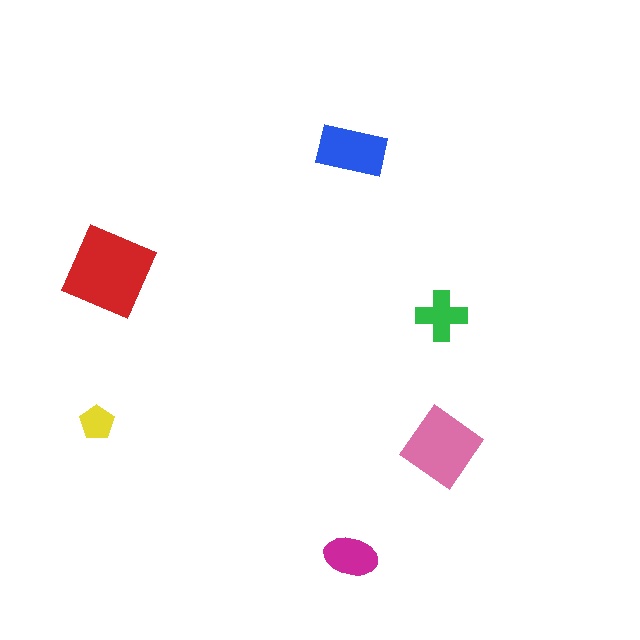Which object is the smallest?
The yellow pentagon.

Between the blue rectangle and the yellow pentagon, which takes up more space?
The blue rectangle.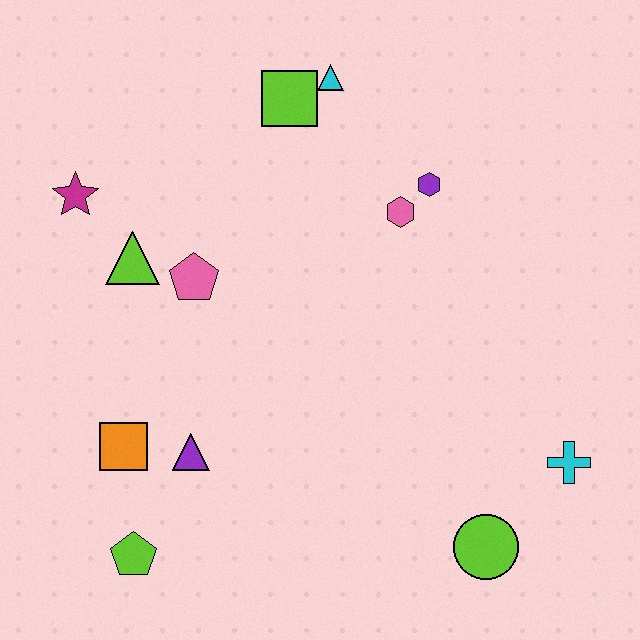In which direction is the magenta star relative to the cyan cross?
The magenta star is to the left of the cyan cross.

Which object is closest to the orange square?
The purple triangle is closest to the orange square.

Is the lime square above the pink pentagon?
Yes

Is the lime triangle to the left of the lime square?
Yes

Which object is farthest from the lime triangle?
The cyan cross is farthest from the lime triangle.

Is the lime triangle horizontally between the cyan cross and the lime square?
No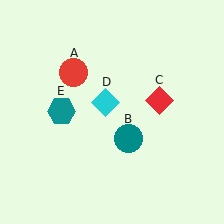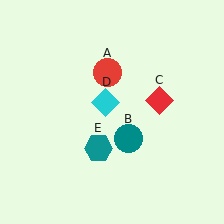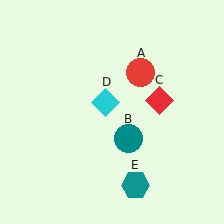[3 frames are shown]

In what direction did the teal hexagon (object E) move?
The teal hexagon (object E) moved down and to the right.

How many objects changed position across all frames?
2 objects changed position: red circle (object A), teal hexagon (object E).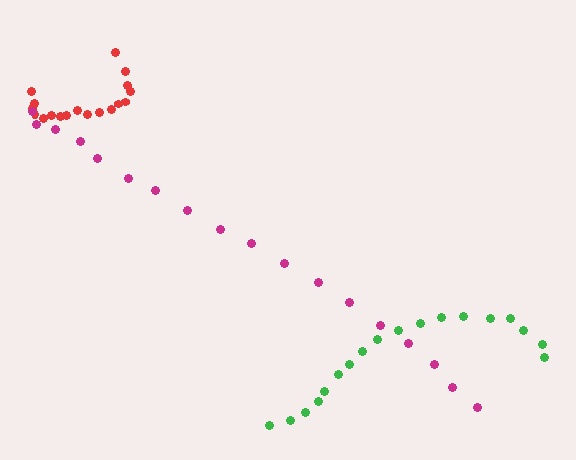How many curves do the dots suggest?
There are 3 distinct paths.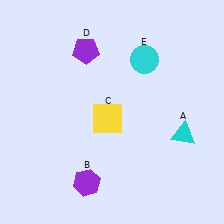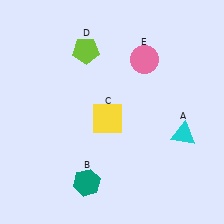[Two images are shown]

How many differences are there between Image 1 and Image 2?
There are 3 differences between the two images.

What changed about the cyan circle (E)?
In Image 1, E is cyan. In Image 2, it changed to pink.